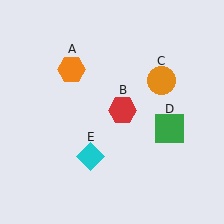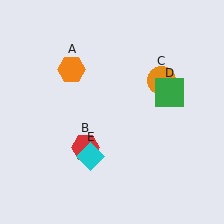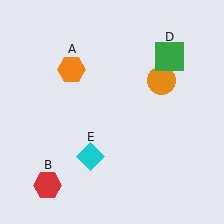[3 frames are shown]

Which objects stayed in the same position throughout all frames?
Orange hexagon (object A) and orange circle (object C) and cyan diamond (object E) remained stationary.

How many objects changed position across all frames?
2 objects changed position: red hexagon (object B), green square (object D).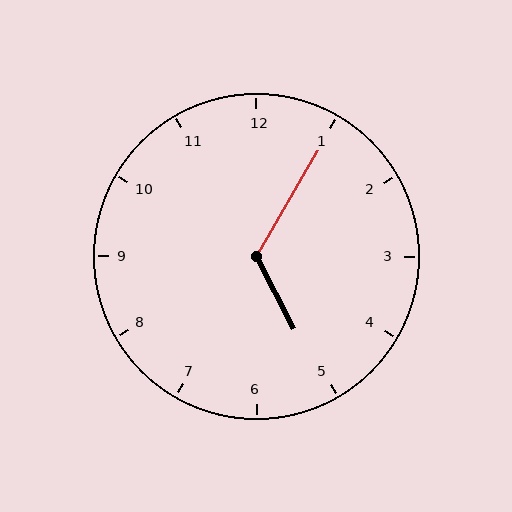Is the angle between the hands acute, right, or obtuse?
It is obtuse.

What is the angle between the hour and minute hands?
Approximately 122 degrees.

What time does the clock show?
5:05.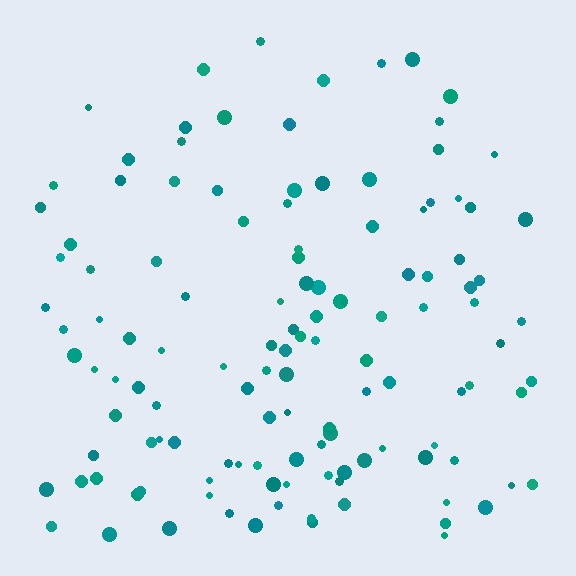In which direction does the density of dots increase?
From top to bottom, with the bottom side densest.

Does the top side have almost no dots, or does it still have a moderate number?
Still a moderate number, just noticeably fewer than the bottom.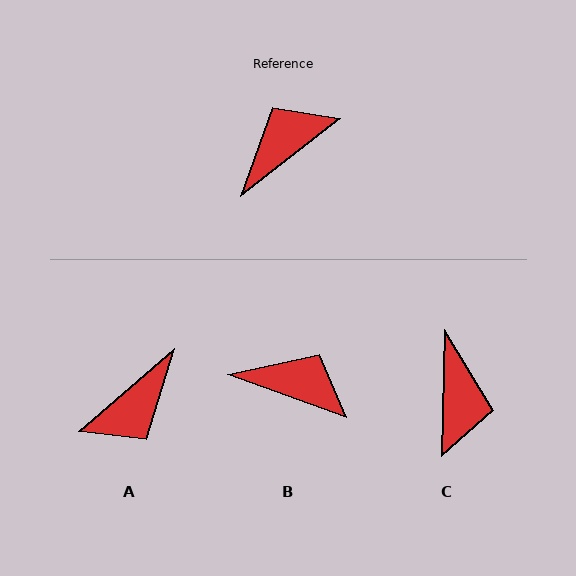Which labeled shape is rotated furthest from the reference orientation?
A, about 177 degrees away.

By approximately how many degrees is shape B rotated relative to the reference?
Approximately 58 degrees clockwise.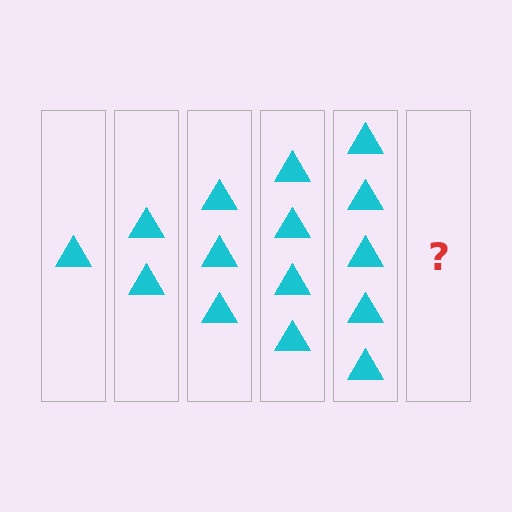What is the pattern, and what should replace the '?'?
The pattern is that each step adds one more triangle. The '?' should be 6 triangles.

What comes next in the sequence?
The next element should be 6 triangles.